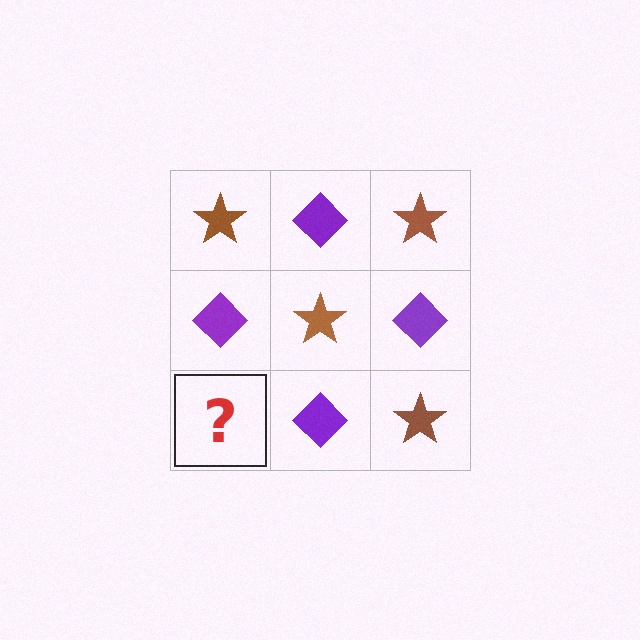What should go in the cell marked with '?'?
The missing cell should contain a brown star.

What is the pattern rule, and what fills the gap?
The rule is that it alternates brown star and purple diamond in a checkerboard pattern. The gap should be filled with a brown star.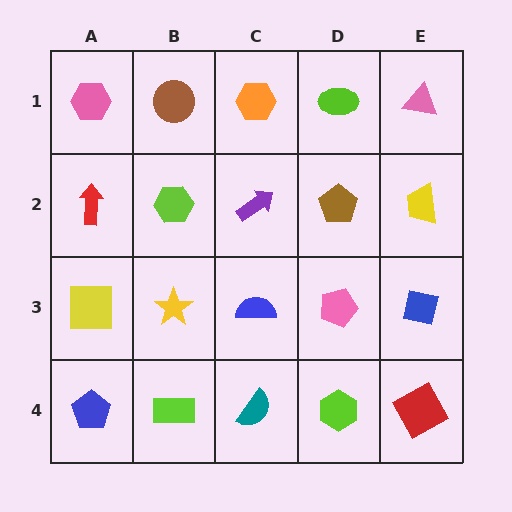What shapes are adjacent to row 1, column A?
A red arrow (row 2, column A), a brown circle (row 1, column B).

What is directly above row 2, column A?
A pink hexagon.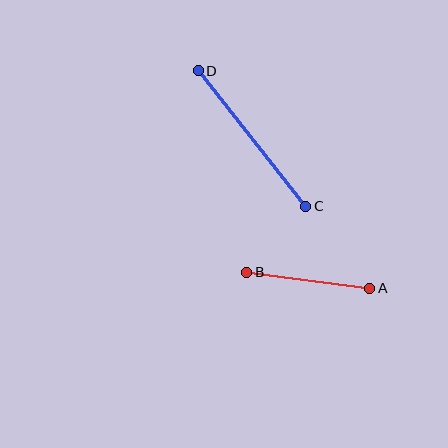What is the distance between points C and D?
The distance is approximately 173 pixels.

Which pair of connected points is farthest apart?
Points C and D are farthest apart.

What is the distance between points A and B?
The distance is approximately 124 pixels.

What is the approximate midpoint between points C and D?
The midpoint is at approximately (252, 139) pixels.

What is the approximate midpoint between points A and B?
The midpoint is at approximately (308, 280) pixels.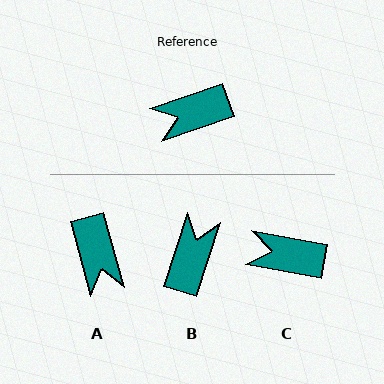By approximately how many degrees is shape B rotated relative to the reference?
Approximately 127 degrees clockwise.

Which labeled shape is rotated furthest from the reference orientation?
B, about 127 degrees away.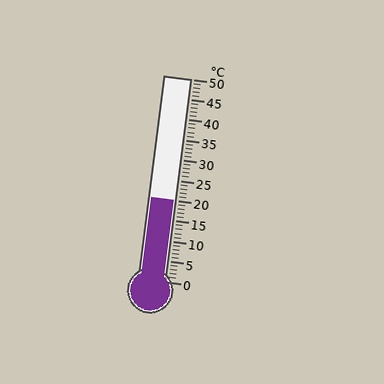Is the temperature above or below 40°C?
The temperature is below 40°C.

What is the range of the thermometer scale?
The thermometer scale ranges from 0°C to 50°C.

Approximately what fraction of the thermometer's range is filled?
The thermometer is filled to approximately 40% of its range.